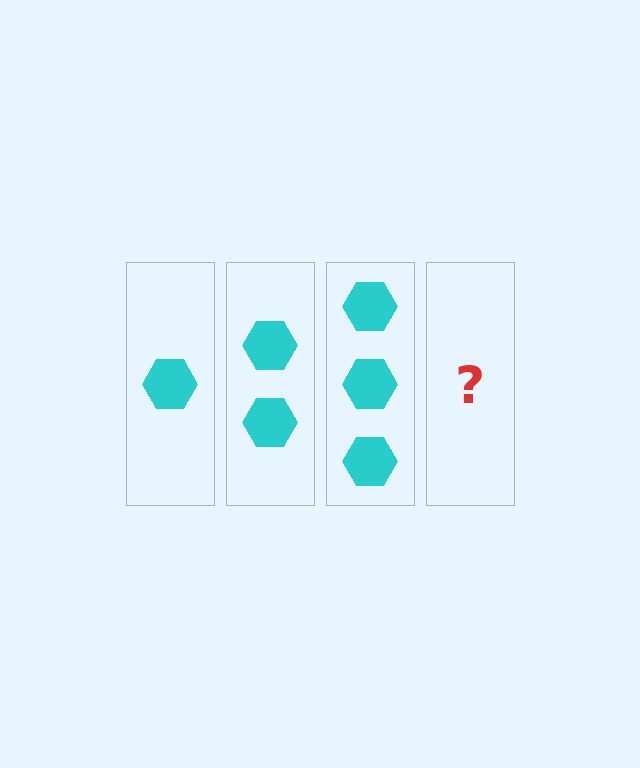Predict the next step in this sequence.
The next step is 4 hexagons.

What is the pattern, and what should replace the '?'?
The pattern is that each step adds one more hexagon. The '?' should be 4 hexagons.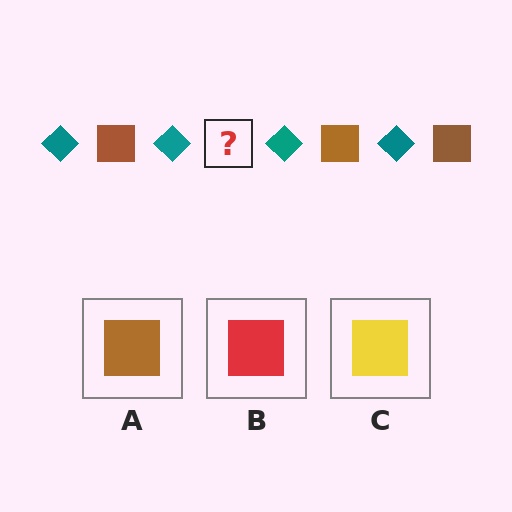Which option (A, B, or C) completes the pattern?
A.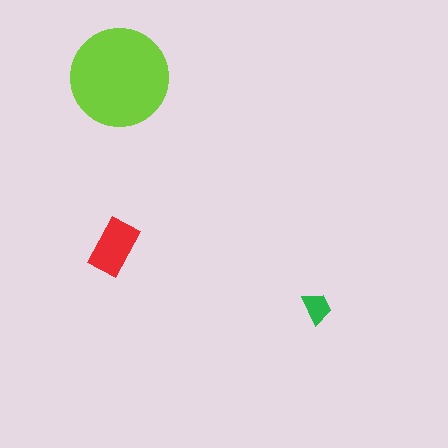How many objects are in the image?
There are 3 objects in the image.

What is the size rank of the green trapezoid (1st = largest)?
3rd.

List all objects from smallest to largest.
The green trapezoid, the red rectangle, the lime circle.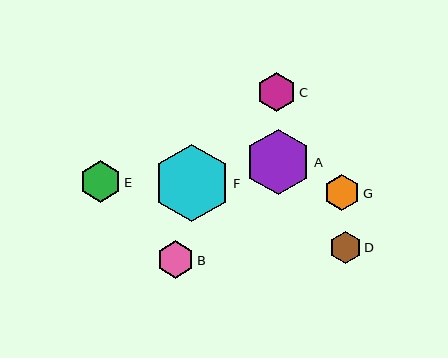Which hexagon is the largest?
Hexagon F is the largest with a size of approximately 77 pixels.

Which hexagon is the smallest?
Hexagon D is the smallest with a size of approximately 32 pixels.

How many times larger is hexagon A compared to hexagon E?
Hexagon A is approximately 1.6 times the size of hexagon E.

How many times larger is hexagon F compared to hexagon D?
Hexagon F is approximately 2.4 times the size of hexagon D.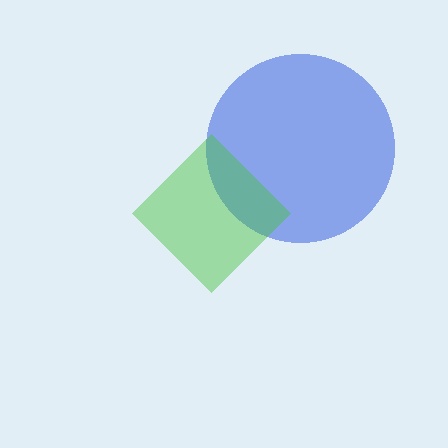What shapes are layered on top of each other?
The layered shapes are: a blue circle, a green diamond.